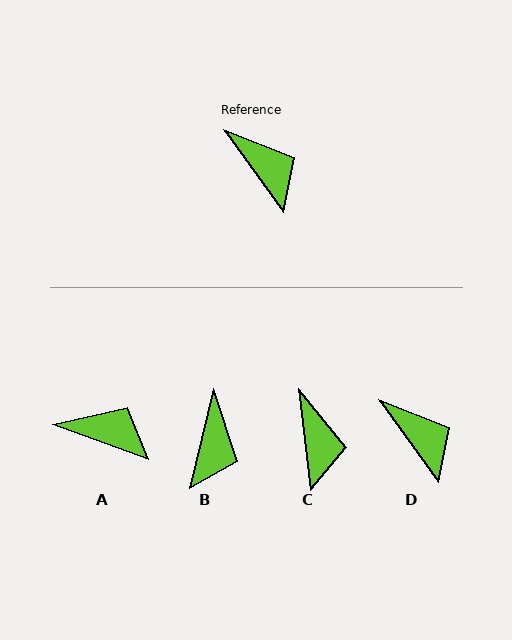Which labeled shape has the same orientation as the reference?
D.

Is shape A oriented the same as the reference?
No, it is off by about 34 degrees.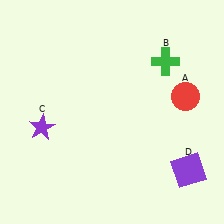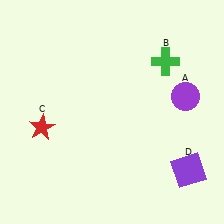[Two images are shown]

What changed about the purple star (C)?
In Image 1, C is purple. In Image 2, it changed to red.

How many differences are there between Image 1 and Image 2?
There are 2 differences between the two images.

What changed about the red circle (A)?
In Image 1, A is red. In Image 2, it changed to purple.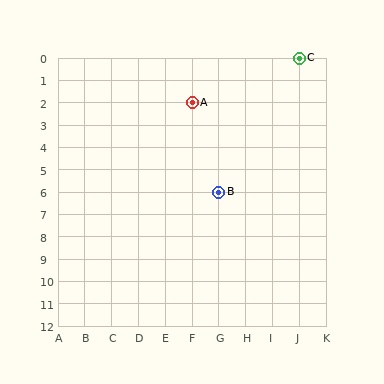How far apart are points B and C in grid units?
Points B and C are 3 columns and 6 rows apart (about 6.7 grid units diagonally).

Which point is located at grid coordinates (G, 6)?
Point B is at (G, 6).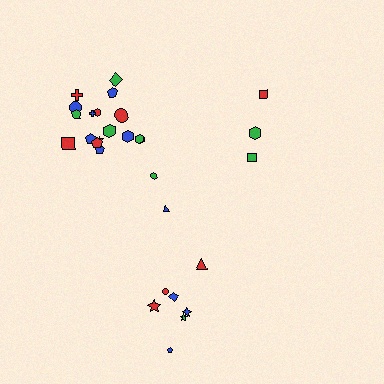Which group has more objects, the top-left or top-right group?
The top-left group.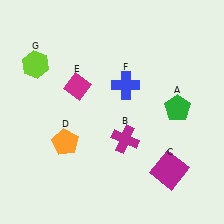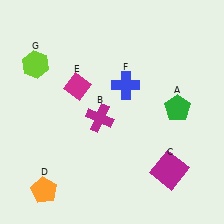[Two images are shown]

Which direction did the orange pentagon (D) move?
The orange pentagon (D) moved down.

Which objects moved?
The objects that moved are: the magenta cross (B), the orange pentagon (D).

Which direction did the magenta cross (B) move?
The magenta cross (B) moved left.